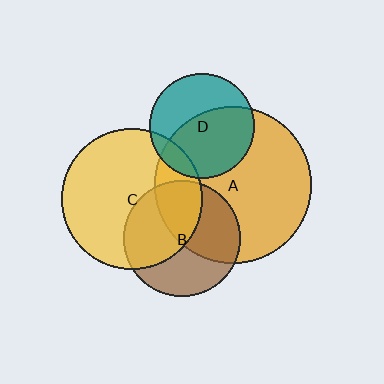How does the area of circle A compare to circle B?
Approximately 1.8 times.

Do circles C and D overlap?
Yes.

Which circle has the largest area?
Circle A (orange).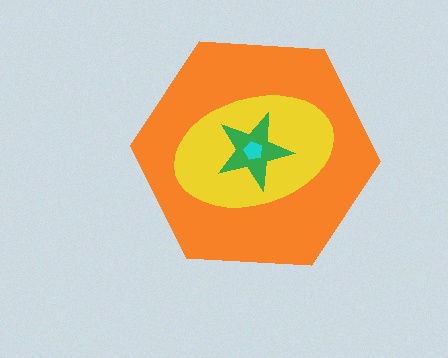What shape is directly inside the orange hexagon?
The yellow ellipse.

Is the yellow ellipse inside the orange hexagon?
Yes.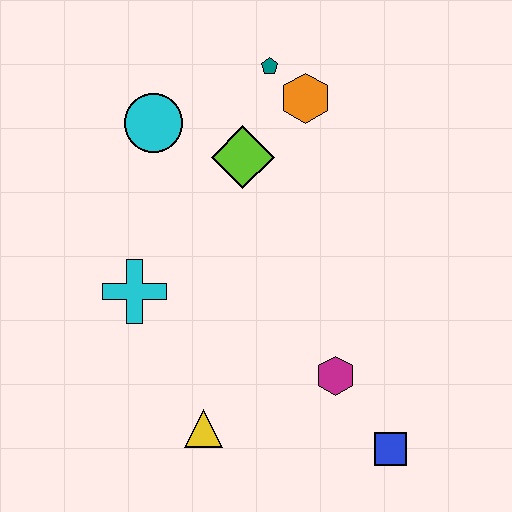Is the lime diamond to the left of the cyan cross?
No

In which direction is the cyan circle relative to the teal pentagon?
The cyan circle is to the left of the teal pentagon.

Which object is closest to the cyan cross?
The yellow triangle is closest to the cyan cross.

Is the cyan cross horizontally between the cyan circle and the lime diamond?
No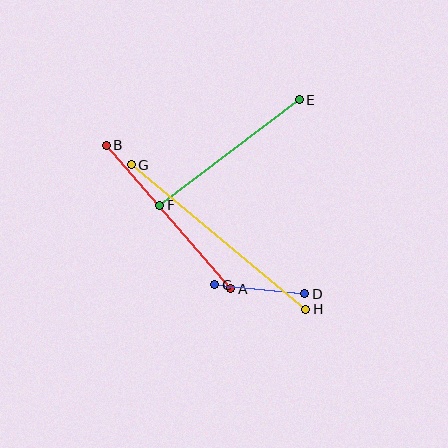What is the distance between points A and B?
The distance is approximately 190 pixels.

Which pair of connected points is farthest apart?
Points G and H are farthest apart.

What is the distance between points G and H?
The distance is approximately 227 pixels.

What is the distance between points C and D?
The distance is approximately 91 pixels.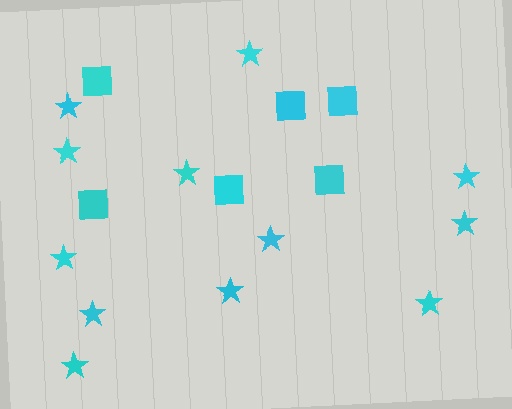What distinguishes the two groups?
There are 2 groups: one group of stars (12) and one group of squares (6).